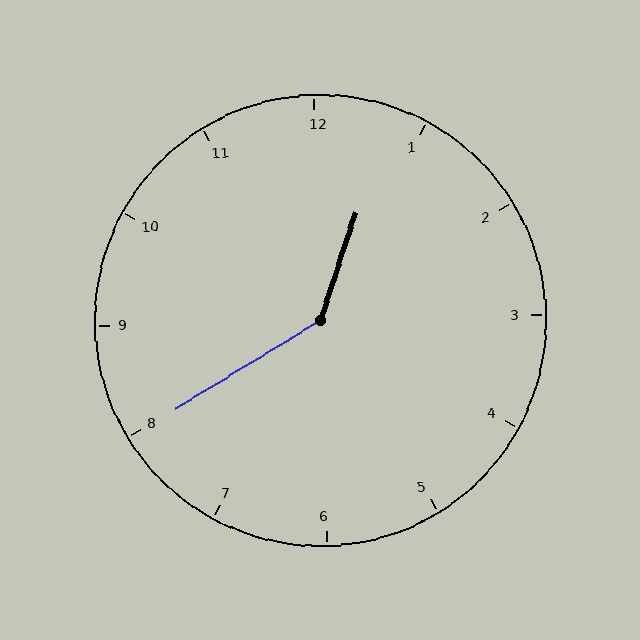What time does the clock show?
12:40.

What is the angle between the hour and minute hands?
Approximately 140 degrees.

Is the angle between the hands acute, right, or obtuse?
It is obtuse.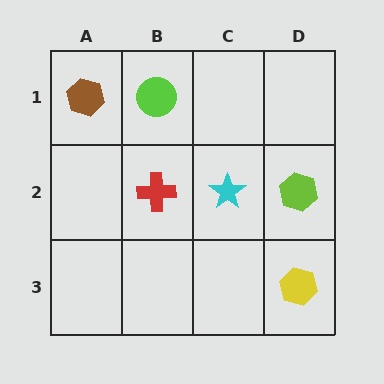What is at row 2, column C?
A cyan star.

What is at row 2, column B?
A red cross.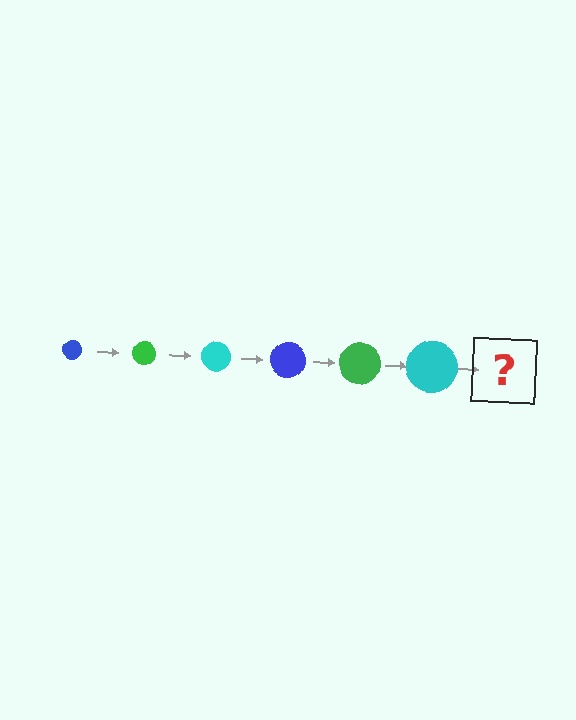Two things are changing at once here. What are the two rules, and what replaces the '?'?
The two rules are that the circle grows larger each step and the color cycles through blue, green, and cyan. The '?' should be a blue circle, larger than the previous one.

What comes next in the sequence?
The next element should be a blue circle, larger than the previous one.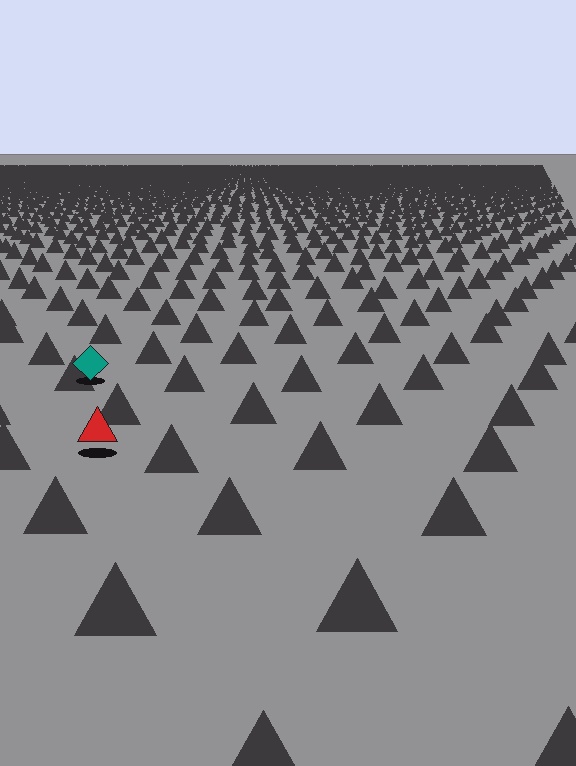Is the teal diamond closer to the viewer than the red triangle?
No. The red triangle is closer — you can tell from the texture gradient: the ground texture is coarser near it.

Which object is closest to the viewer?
The red triangle is closest. The texture marks near it are larger and more spread out.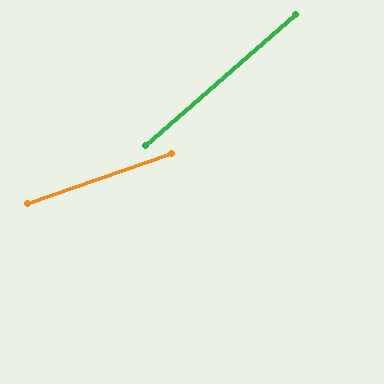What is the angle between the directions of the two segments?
Approximately 22 degrees.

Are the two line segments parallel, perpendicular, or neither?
Neither parallel nor perpendicular — they differ by about 22°.